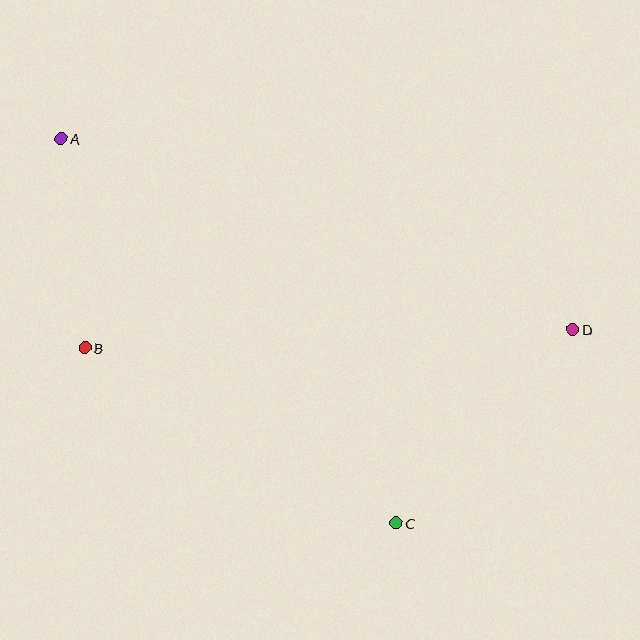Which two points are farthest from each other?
Points A and D are farthest from each other.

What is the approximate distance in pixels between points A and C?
The distance between A and C is approximately 510 pixels.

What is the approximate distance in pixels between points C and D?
The distance between C and D is approximately 262 pixels.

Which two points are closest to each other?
Points A and B are closest to each other.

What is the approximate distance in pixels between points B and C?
The distance between B and C is approximately 357 pixels.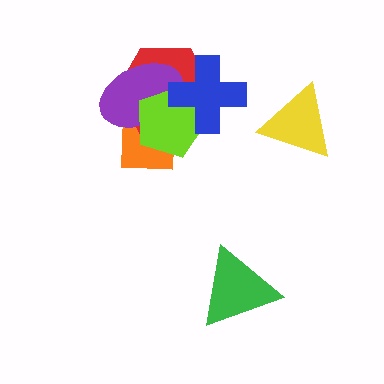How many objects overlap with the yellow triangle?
0 objects overlap with the yellow triangle.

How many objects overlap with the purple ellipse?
4 objects overlap with the purple ellipse.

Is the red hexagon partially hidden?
Yes, it is partially covered by another shape.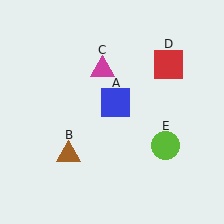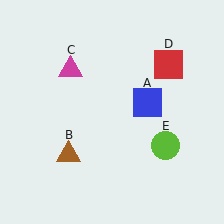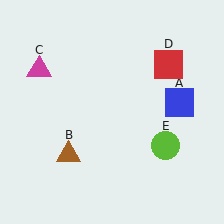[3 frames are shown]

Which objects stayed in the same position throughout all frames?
Brown triangle (object B) and red square (object D) and lime circle (object E) remained stationary.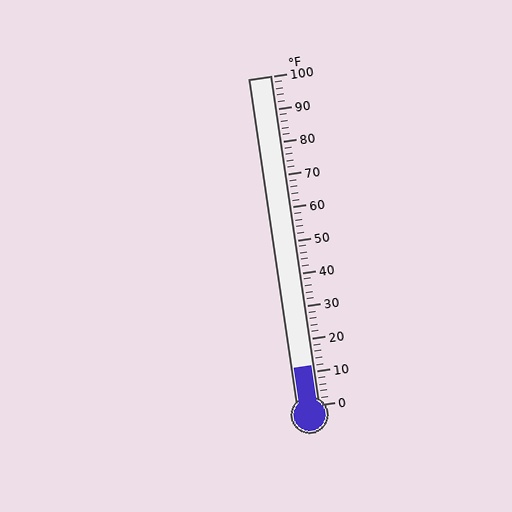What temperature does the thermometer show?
The thermometer shows approximately 12°F.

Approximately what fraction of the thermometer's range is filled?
The thermometer is filled to approximately 10% of its range.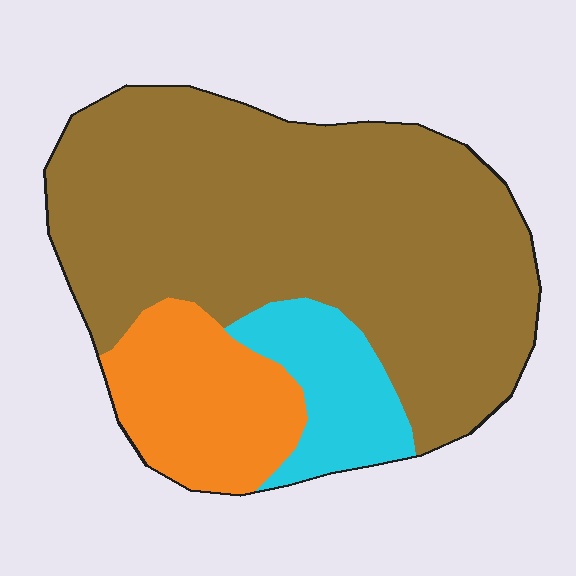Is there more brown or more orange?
Brown.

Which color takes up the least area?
Cyan, at roughly 10%.